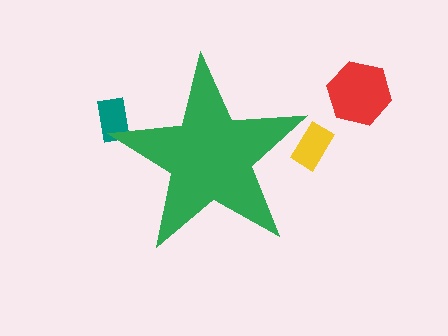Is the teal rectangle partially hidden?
Yes, the teal rectangle is partially hidden behind the green star.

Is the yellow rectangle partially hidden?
Yes, the yellow rectangle is partially hidden behind the green star.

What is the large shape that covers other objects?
A green star.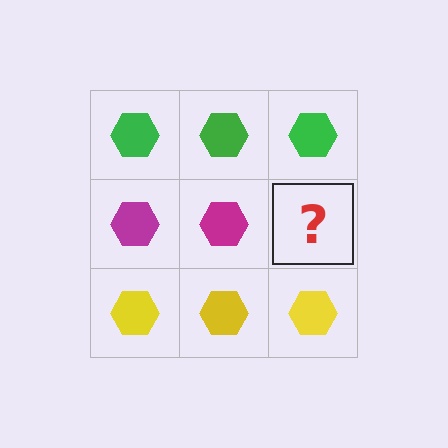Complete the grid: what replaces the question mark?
The question mark should be replaced with a magenta hexagon.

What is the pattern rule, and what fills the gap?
The rule is that each row has a consistent color. The gap should be filled with a magenta hexagon.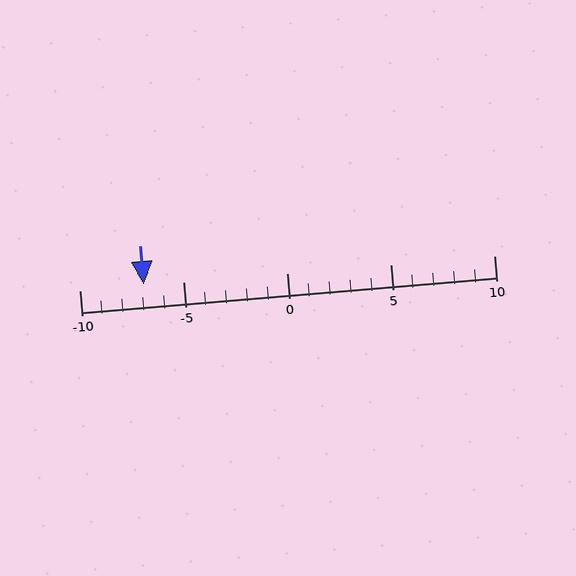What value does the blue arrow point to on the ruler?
The blue arrow points to approximately -7.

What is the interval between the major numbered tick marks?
The major tick marks are spaced 5 units apart.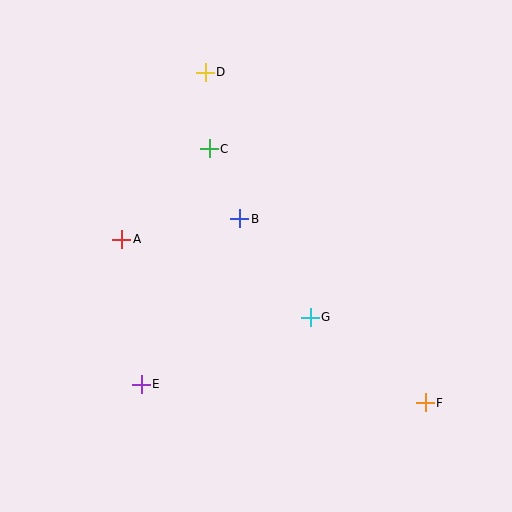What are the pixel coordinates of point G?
Point G is at (310, 317).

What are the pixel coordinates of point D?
Point D is at (205, 72).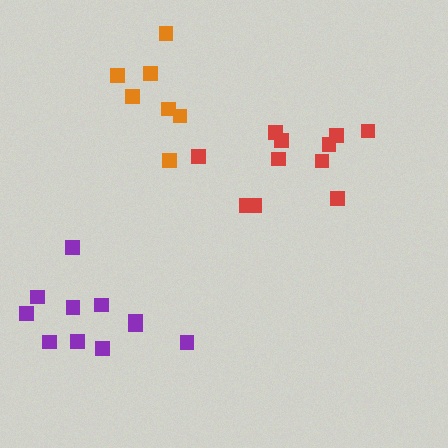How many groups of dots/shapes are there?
There are 3 groups.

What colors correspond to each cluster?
The clusters are colored: purple, orange, red.